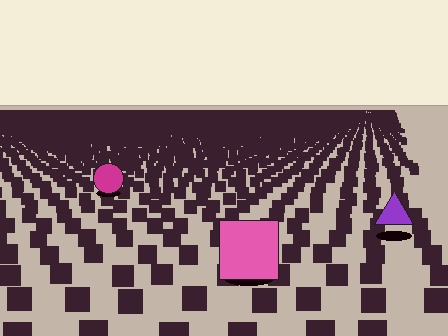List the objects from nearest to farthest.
From nearest to farthest: the pink square, the purple triangle, the magenta circle.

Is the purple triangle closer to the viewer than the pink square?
No. The pink square is closer — you can tell from the texture gradient: the ground texture is coarser near it.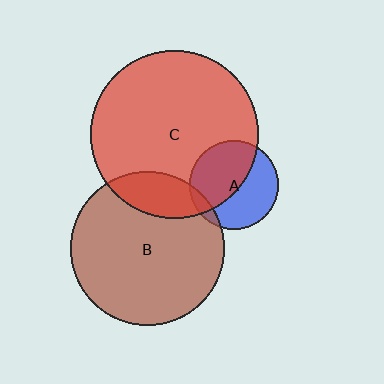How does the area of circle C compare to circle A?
Approximately 3.6 times.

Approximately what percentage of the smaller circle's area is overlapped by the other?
Approximately 20%.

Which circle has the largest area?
Circle C (red).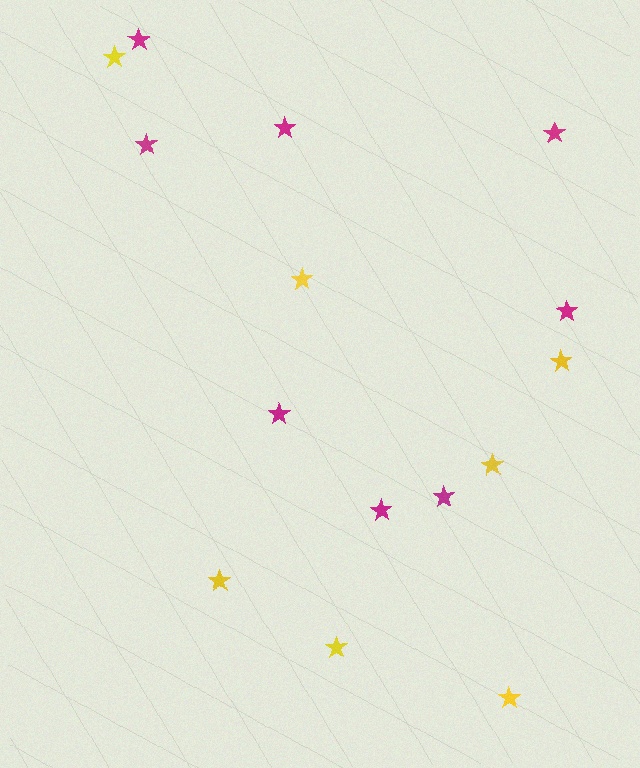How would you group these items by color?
There are 2 groups: one group of yellow stars (7) and one group of magenta stars (8).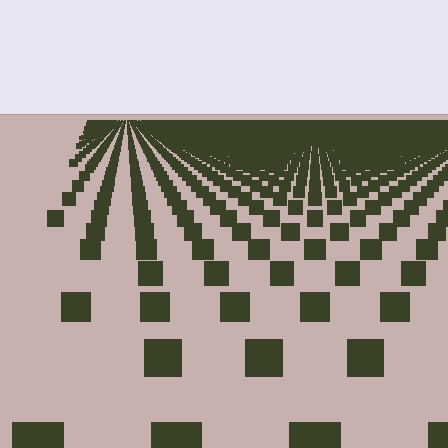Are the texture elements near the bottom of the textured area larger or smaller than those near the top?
Larger. Near the bottom, elements are closer to the viewer and appear at a bigger on-screen size.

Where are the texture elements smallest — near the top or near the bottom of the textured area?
Near the top.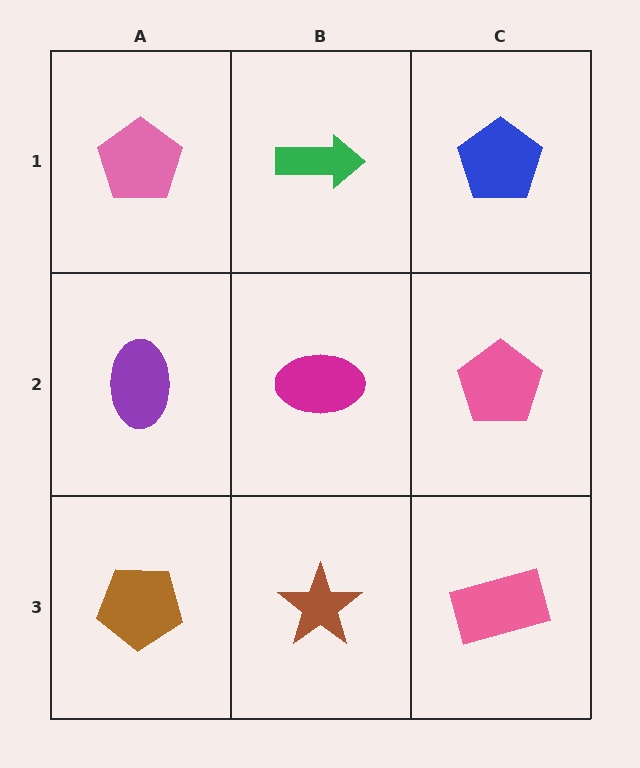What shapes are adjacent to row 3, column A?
A purple ellipse (row 2, column A), a brown star (row 3, column B).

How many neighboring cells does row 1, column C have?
2.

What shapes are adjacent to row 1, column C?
A pink pentagon (row 2, column C), a green arrow (row 1, column B).